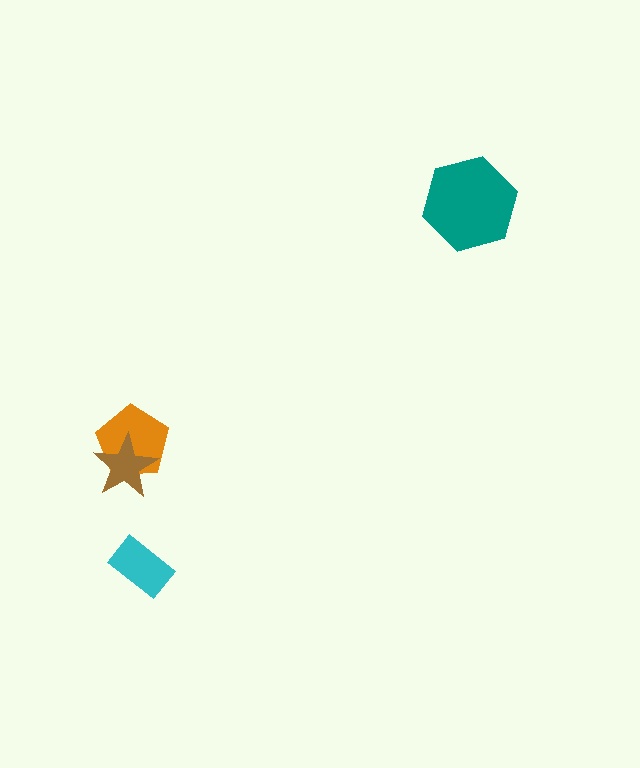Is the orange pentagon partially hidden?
Yes, it is partially covered by another shape.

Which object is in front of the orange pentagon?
The brown star is in front of the orange pentagon.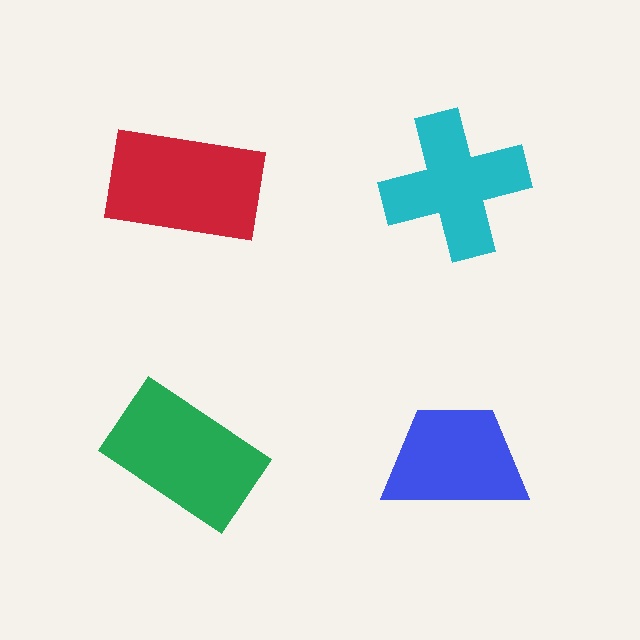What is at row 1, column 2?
A cyan cross.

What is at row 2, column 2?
A blue trapezoid.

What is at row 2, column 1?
A green rectangle.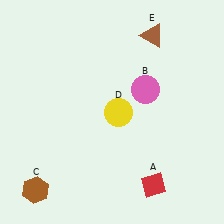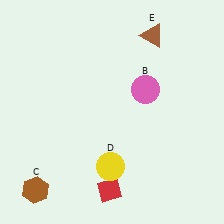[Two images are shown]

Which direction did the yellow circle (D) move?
The yellow circle (D) moved down.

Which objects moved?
The objects that moved are: the red diamond (A), the yellow circle (D).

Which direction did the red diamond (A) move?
The red diamond (A) moved left.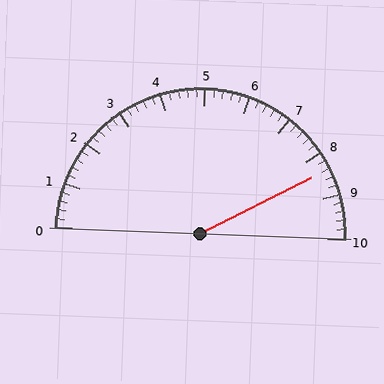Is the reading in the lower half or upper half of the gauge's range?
The reading is in the upper half of the range (0 to 10).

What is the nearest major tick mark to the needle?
The nearest major tick mark is 8.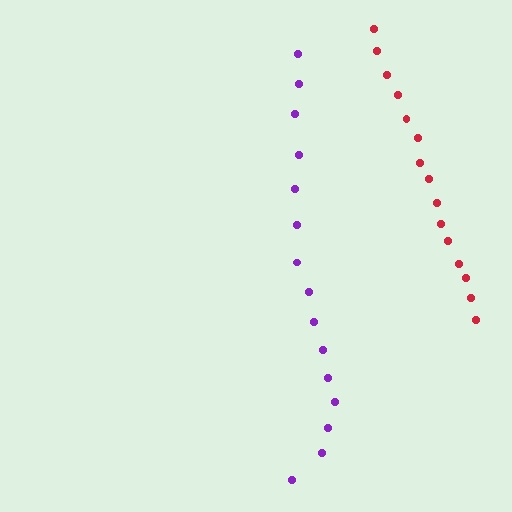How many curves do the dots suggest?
There are 2 distinct paths.